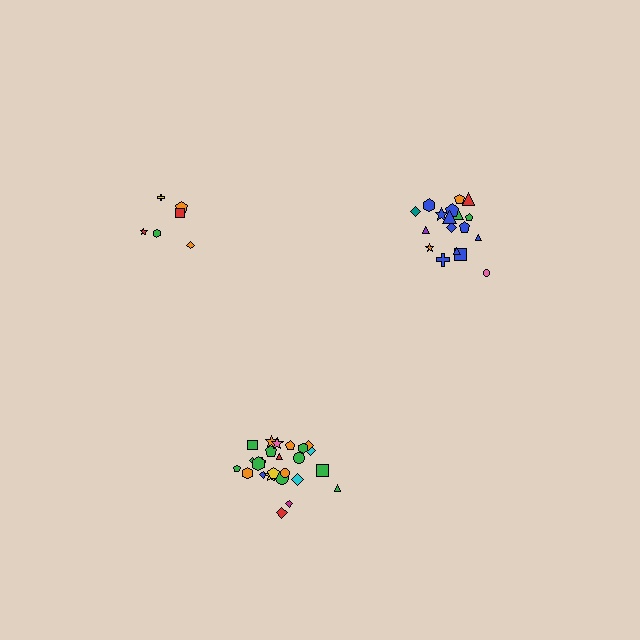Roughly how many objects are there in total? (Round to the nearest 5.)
Roughly 50 objects in total.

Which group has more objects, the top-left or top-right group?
The top-right group.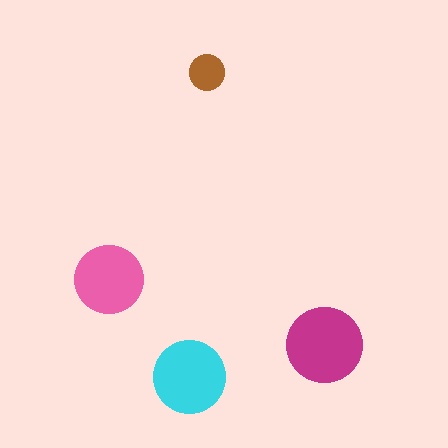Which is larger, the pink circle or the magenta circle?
The magenta one.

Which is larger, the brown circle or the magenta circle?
The magenta one.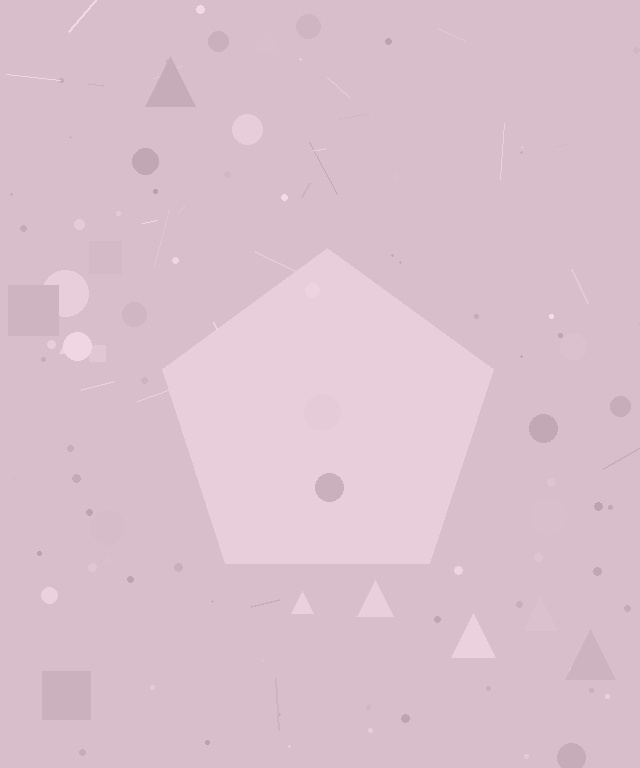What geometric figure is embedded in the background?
A pentagon is embedded in the background.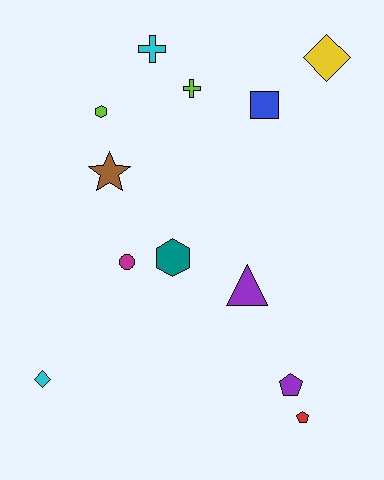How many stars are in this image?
There is 1 star.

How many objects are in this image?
There are 12 objects.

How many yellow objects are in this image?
There is 1 yellow object.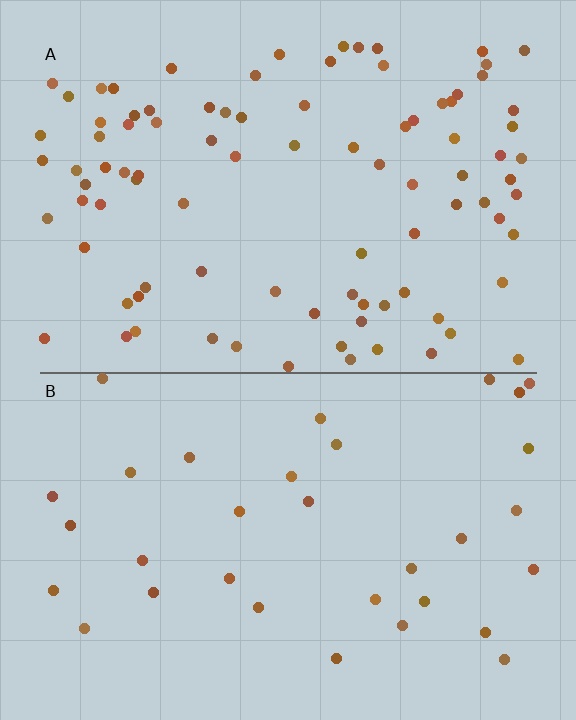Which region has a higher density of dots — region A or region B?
A (the top).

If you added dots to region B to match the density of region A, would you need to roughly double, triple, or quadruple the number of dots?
Approximately triple.